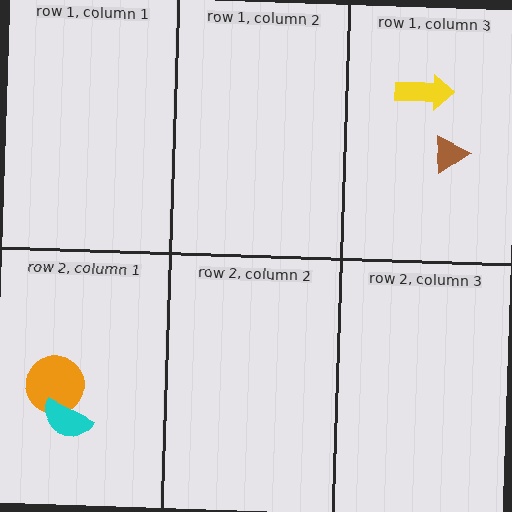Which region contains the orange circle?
The row 2, column 1 region.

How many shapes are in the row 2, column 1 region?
2.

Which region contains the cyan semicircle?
The row 2, column 1 region.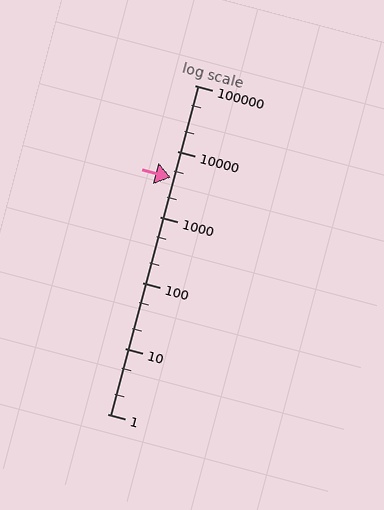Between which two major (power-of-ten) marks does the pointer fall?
The pointer is between 1000 and 10000.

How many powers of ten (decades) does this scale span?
The scale spans 5 decades, from 1 to 100000.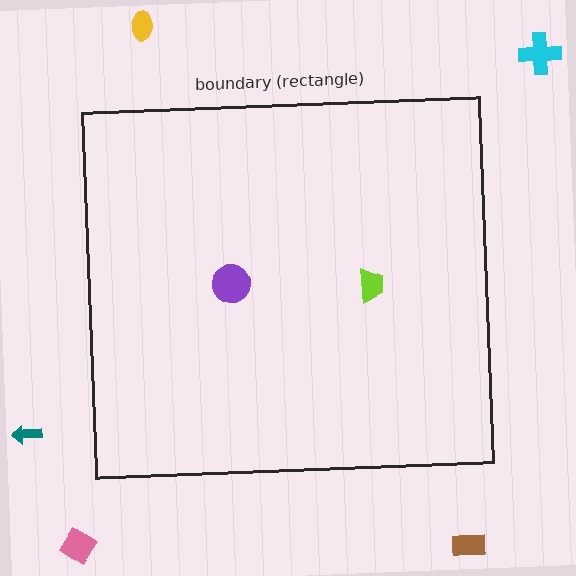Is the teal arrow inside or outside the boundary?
Outside.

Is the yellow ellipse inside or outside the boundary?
Outside.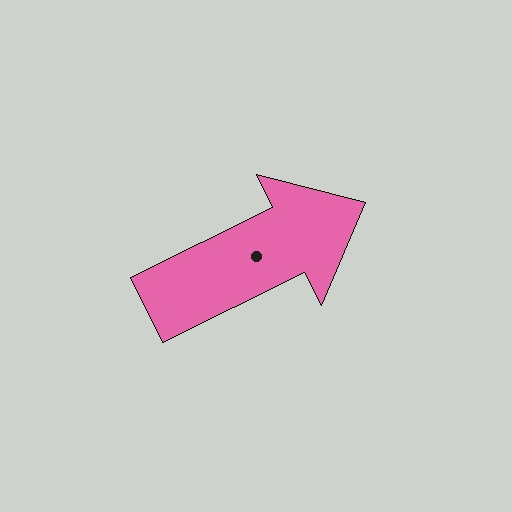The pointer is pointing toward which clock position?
Roughly 2 o'clock.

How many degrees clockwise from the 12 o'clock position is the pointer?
Approximately 64 degrees.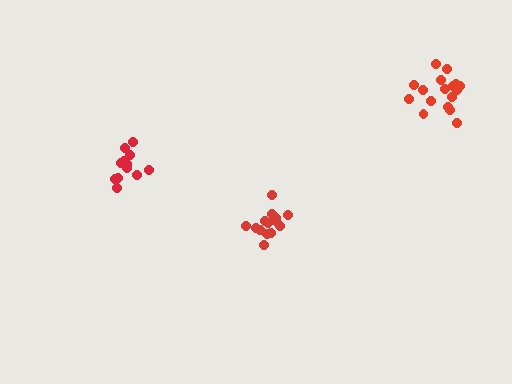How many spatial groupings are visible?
There are 3 spatial groupings.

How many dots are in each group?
Group 1: 12 dots, Group 2: 14 dots, Group 3: 17 dots (43 total).